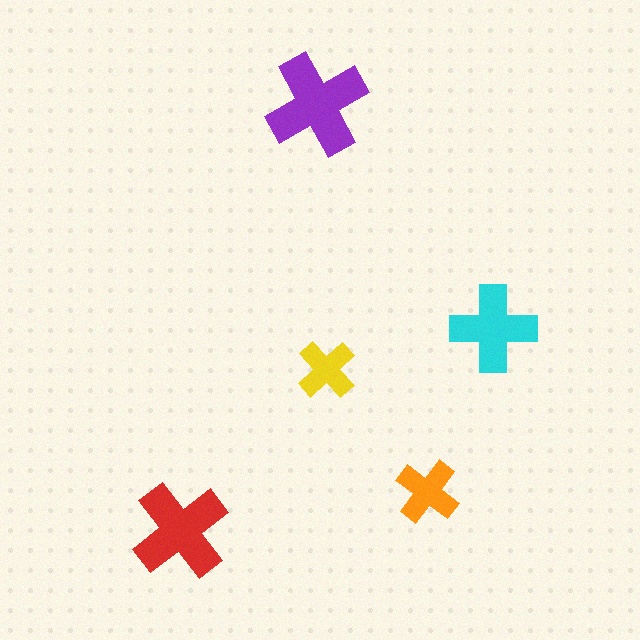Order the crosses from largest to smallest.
the purple one, the red one, the cyan one, the orange one, the yellow one.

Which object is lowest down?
The red cross is bottommost.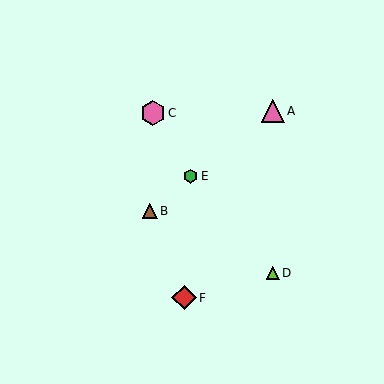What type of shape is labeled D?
Shape D is a lime triangle.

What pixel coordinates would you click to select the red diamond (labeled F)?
Click at (184, 298) to select the red diamond F.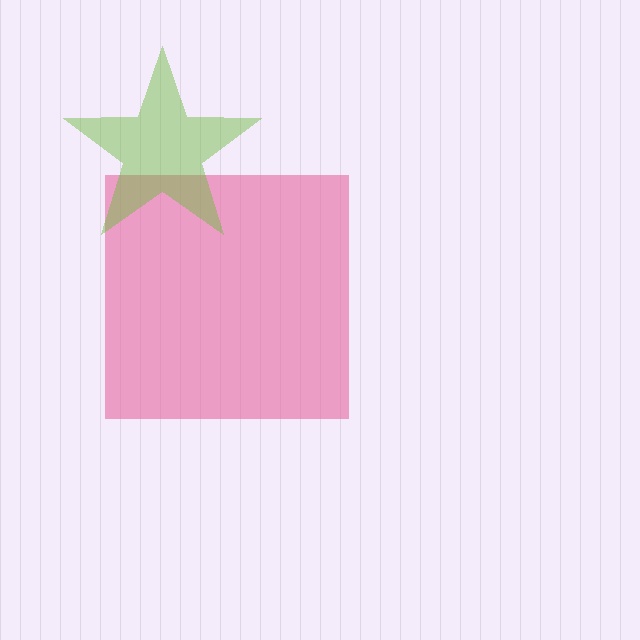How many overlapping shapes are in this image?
There are 2 overlapping shapes in the image.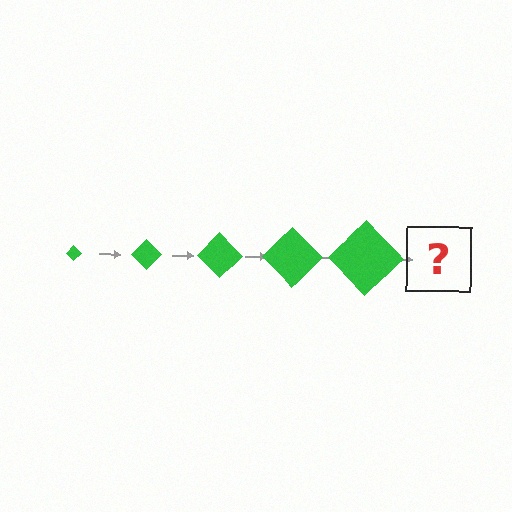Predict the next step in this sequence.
The next step is a green diamond, larger than the previous one.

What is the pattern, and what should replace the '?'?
The pattern is that the diamond gets progressively larger each step. The '?' should be a green diamond, larger than the previous one.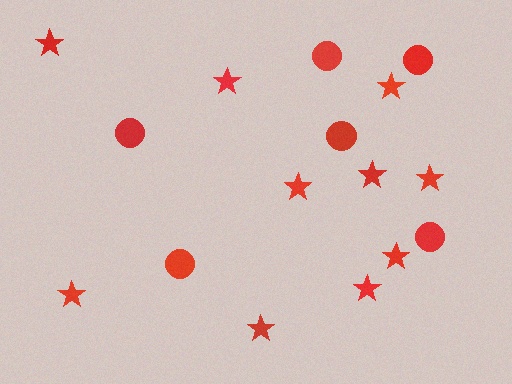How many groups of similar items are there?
There are 2 groups: one group of stars (10) and one group of circles (6).